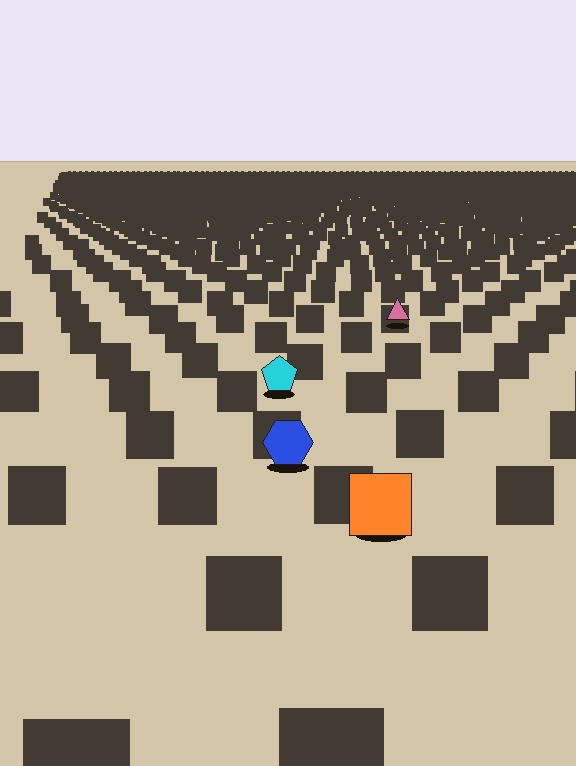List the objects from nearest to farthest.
From nearest to farthest: the orange square, the blue hexagon, the cyan pentagon, the pink triangle.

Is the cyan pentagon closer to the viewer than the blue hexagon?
No. The blue hexagon is closer — you can tell from the texture gradient: the ground texture is coarser near it.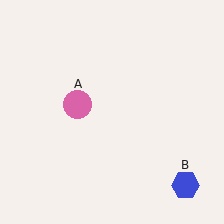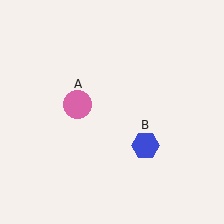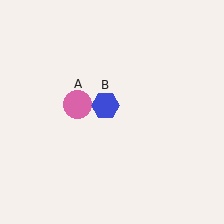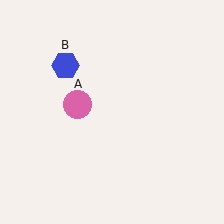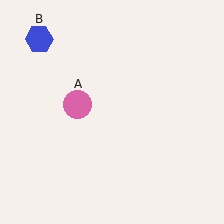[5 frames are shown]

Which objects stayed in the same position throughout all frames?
Pink circle (object A) remained stationary.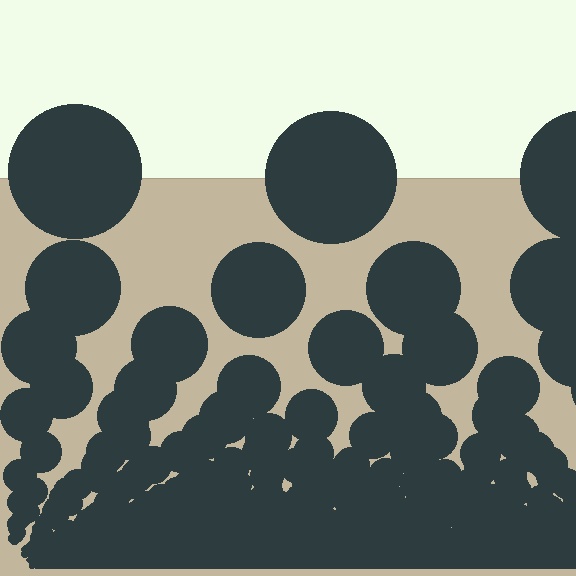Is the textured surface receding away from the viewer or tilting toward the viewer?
The surface appears to tilt toward the viewer. Texture elements get larger and sparser toward the top.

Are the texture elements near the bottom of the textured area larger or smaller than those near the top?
Smaller. The gradient is inverted — elements near the bottom are smaller and denser.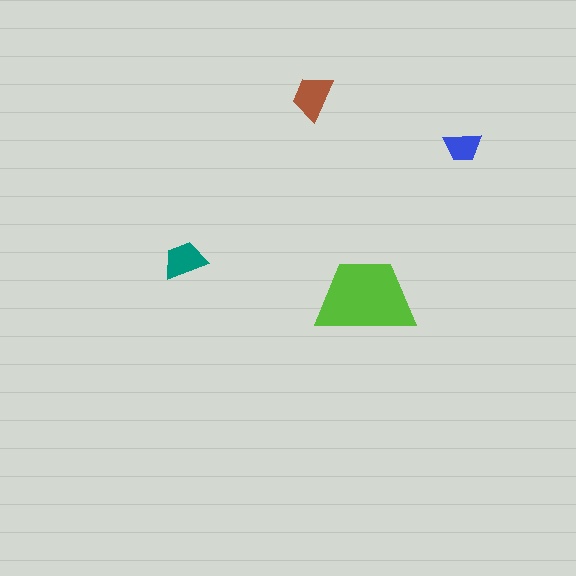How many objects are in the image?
There are 4 objects in the image.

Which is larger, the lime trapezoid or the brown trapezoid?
The lime one.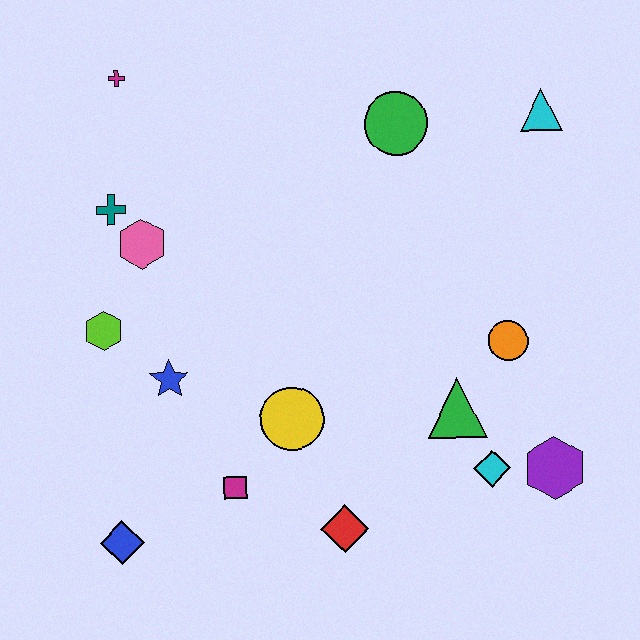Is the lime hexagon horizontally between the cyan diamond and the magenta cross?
No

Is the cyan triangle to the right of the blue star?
Yes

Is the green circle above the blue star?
Yes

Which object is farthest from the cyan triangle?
The blue diamond is farthest from the cyan triangle.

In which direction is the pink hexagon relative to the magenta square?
The pink hexagon is above the magenta square.